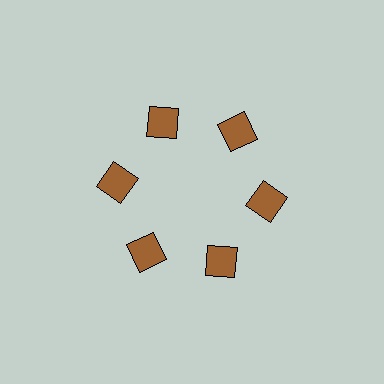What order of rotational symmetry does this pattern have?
This pattern has 6-fold rotational symmetry.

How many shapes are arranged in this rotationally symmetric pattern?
There are 6 shapes, arranged in 6 groups of 1.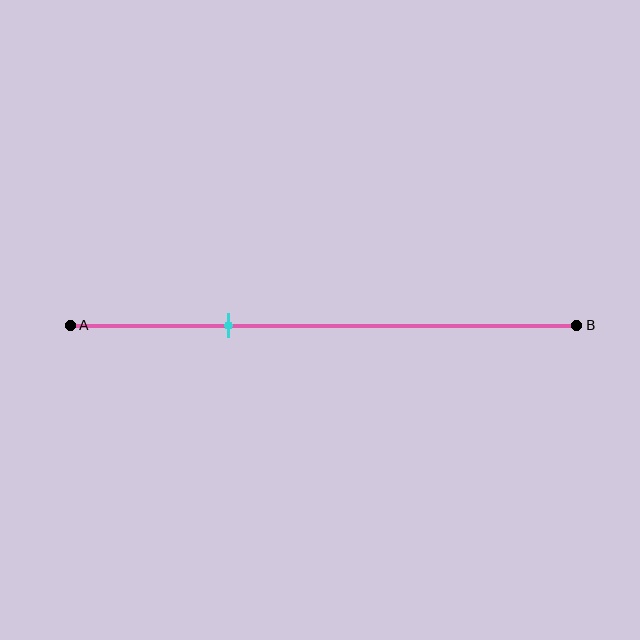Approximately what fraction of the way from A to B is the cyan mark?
The cyan mark is approximately 30% of the way from A to B.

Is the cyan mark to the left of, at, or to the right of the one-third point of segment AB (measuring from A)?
The cyan mark is approximately at the one-third point of segment AB.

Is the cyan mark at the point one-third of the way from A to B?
Yes, the mark is approximately at the one-third point.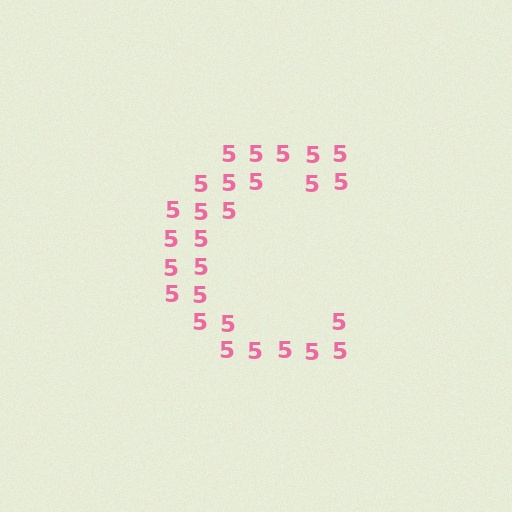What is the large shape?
The large shape is the letter C.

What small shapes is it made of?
It is made of small digit 5's.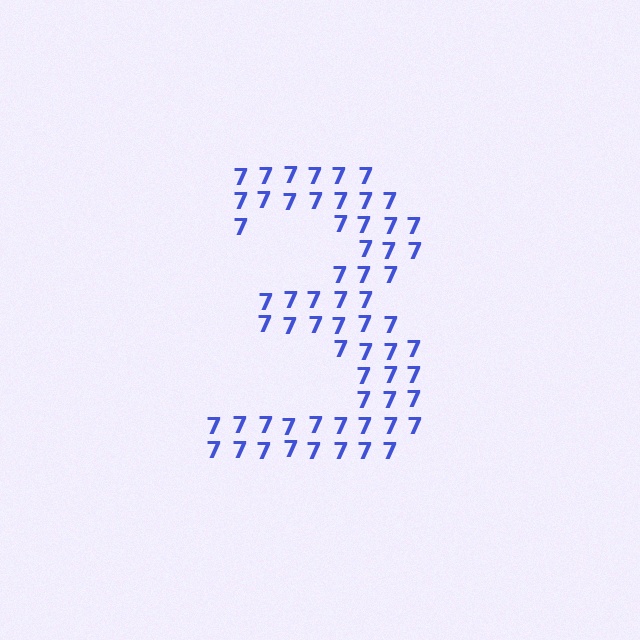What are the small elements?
The small elements are digit 7's.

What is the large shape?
The large shape is the digit 3.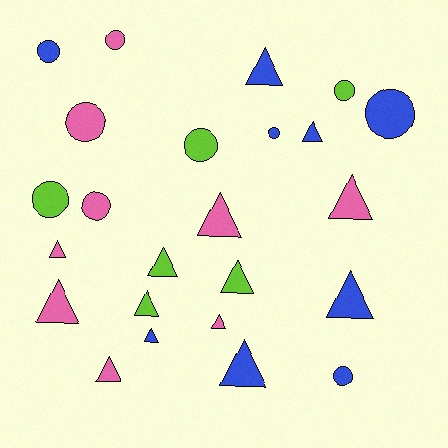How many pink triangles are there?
There are 6 pink triangles.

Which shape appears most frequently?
Triangle, with 14 objects.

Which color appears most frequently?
Blue, with 9 objects.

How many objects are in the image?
There are 24 objects.